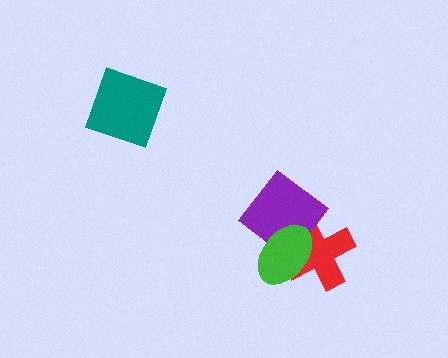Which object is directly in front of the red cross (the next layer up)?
The purple diamond is directly in front of the red cross.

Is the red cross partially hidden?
Yes, it is partially covered by another shape.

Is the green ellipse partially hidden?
No, no other shape covers it.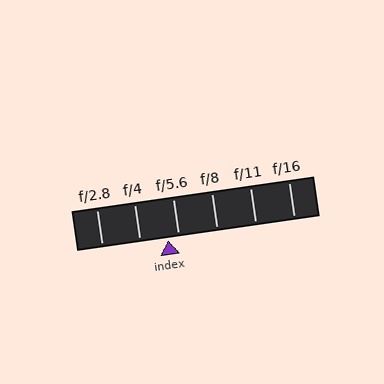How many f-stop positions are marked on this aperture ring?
There are 6 f-stop positions marked.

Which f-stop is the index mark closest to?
The index mark is closest to f/5.6.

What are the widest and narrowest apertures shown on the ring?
The widest aperture shown is f/2.8 and the narrowest is f/16.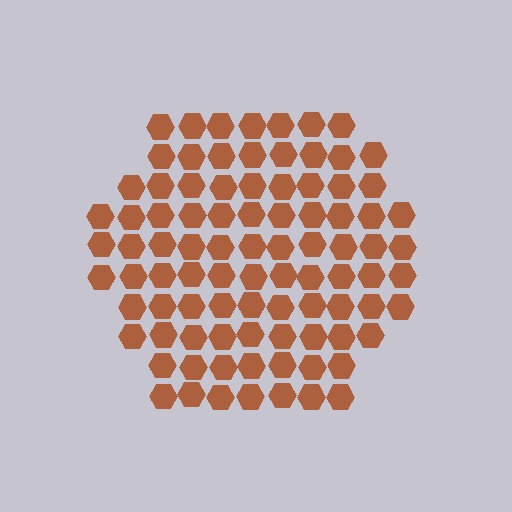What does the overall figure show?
The overall figure shows a hexagon.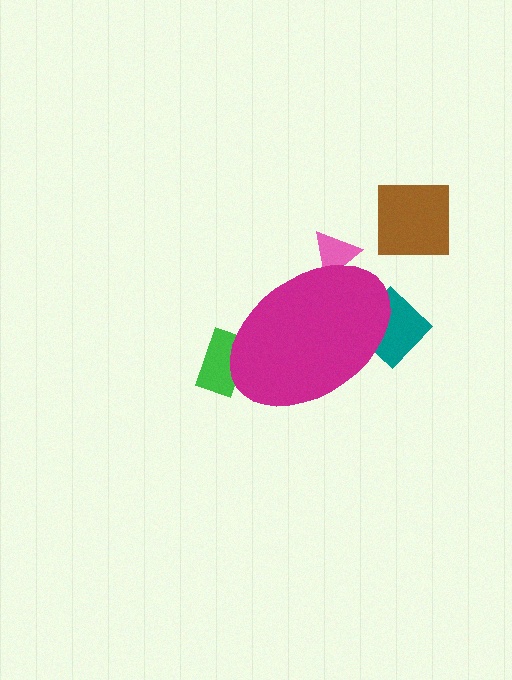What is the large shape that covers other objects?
A magenta ellipse.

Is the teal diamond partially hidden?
Yes, the teal diamond is partially hidden behind the magenta ellipse.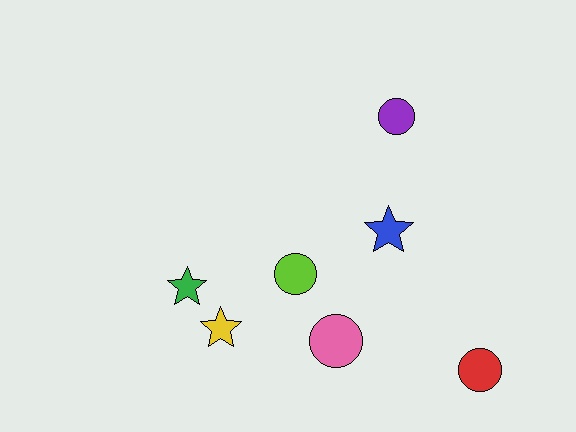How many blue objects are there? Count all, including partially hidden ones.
There is 1 blue object.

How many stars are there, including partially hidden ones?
There are 3 stars.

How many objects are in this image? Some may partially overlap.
There are 7 objects.